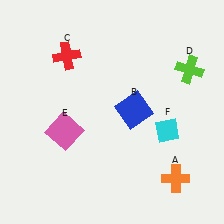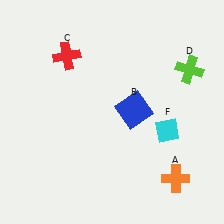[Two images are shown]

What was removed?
The pink square (E) was removed in Image 2.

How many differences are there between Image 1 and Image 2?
There is 1 difference between the two images.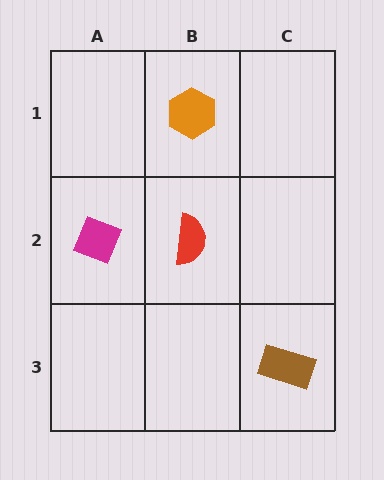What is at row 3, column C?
A brown rectangle.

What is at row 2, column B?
A red semicircle.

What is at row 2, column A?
A magenta diamond.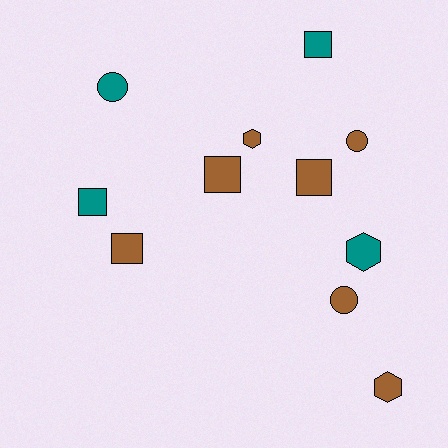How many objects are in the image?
There are 11 objects.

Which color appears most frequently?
Brown, with 7 objects.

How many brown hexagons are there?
There are 2 brown hexagons.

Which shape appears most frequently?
Square, with 5 objects.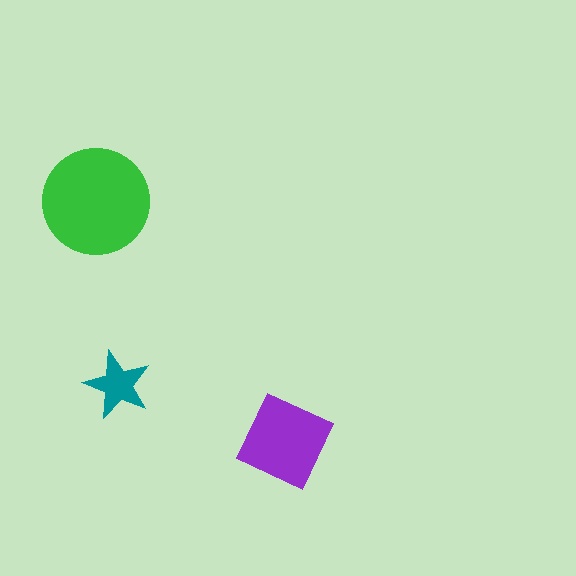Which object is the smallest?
The teal star.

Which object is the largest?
The green circle.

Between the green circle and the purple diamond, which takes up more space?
The green circle.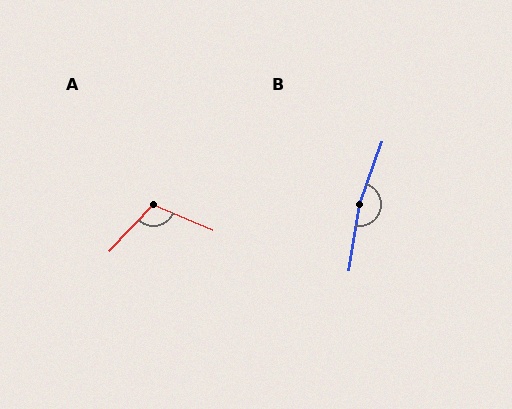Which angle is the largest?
B, at approximately 169 degrees.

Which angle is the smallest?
A, at approximately 111 degrees.